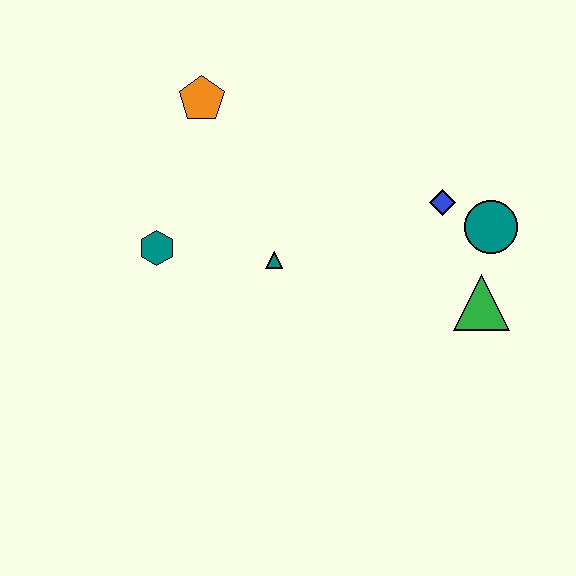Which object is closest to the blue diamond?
The teal circle is closest to the blue diamond.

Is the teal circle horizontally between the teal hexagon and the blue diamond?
No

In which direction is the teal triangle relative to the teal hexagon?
The teal triangle is to the right of the teal hexagon.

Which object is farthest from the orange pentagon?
The green triangle is farthest from the orange pentagon.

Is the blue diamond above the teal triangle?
Yes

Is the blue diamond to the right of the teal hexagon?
Yes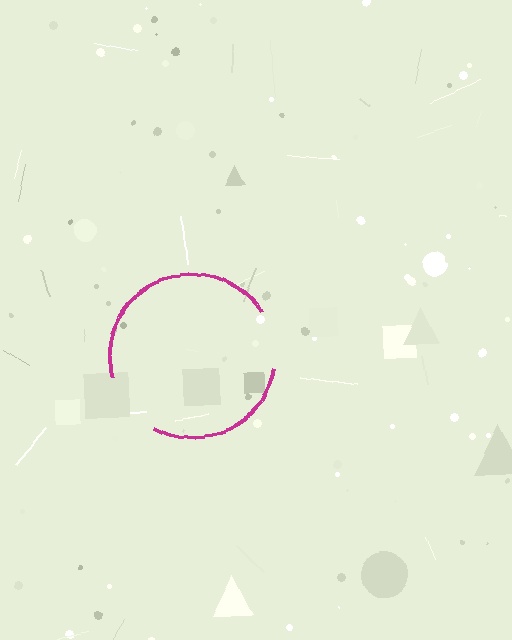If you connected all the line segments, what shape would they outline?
They would outline a circle.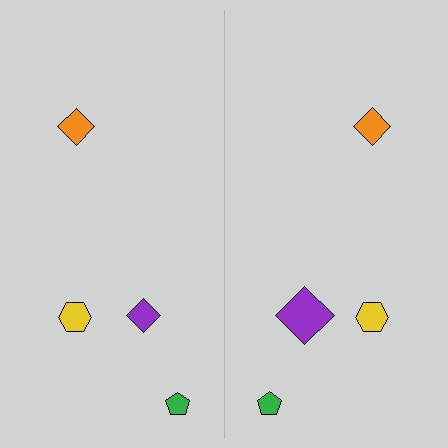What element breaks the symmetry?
The purple diamond on the right side has a different size than its mirror counterpart.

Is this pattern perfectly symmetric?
No, the pattern is not perfectly symmetric. The purple diamond on the right side has a different size than its mirror counterpart.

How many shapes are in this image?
There are 8 shapes in this image.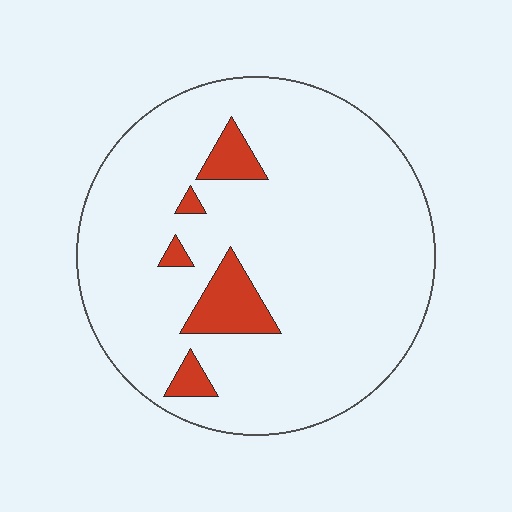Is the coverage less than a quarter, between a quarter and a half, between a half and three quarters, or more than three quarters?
Less than a quarter.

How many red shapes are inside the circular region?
5.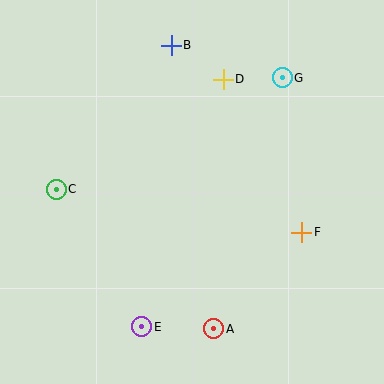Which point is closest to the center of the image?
Point F at (302, 232) is closest to the center.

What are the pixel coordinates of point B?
Point B is at (171, 45).